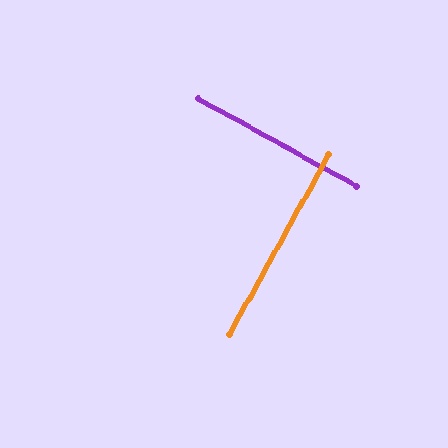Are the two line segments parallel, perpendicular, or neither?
Perpendicular — they meet at approximately 90°.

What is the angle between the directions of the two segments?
Approximately 90 degrees.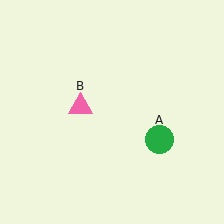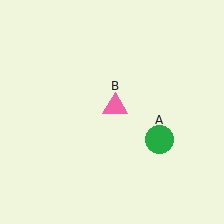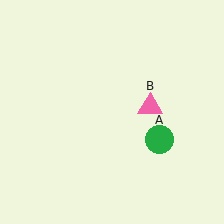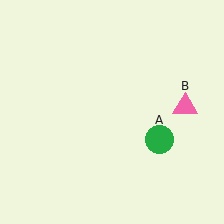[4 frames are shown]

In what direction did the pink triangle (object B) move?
The pink triangle (object B) moved right.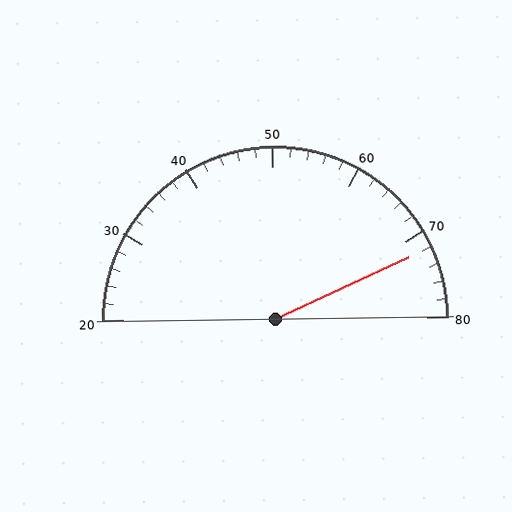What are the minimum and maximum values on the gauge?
The gauge ranges from 20 to 80.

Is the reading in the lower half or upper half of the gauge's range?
The reading is in the upper half of the range (20 to 80).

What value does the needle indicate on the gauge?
The needle indicates approximately 72.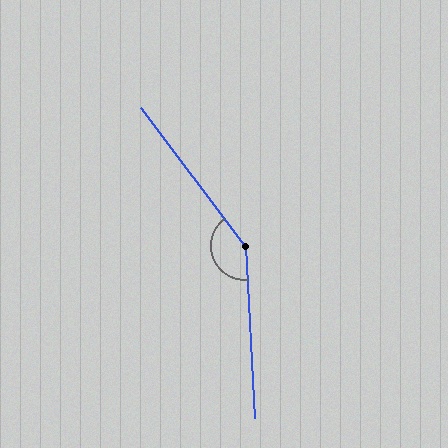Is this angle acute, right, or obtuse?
It is obtuse.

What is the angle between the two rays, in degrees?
Approximately 146 degrees.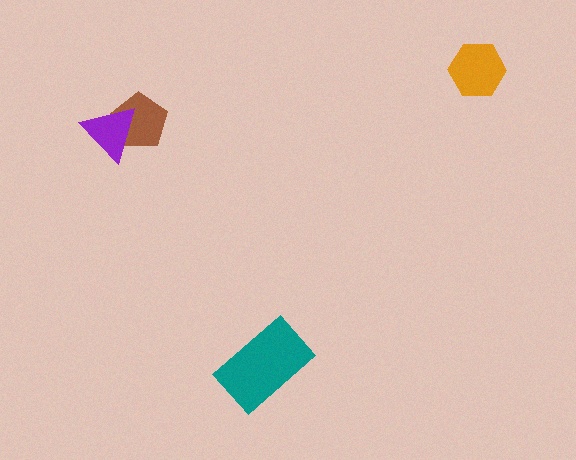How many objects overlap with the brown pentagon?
1 object overlaps with the brown pentagon.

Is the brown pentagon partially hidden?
Yes, it is partially covered by another shape.